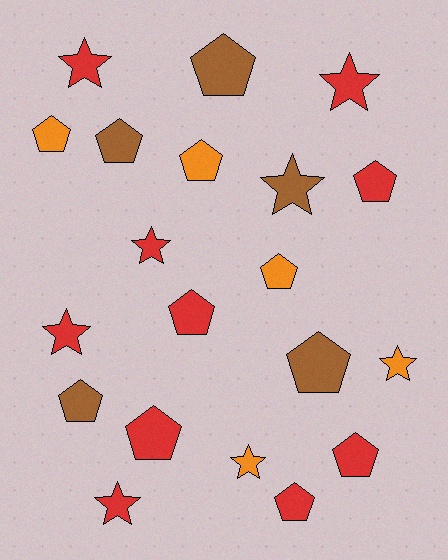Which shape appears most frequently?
Pentagon, with 12 objects.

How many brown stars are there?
There is 1 brown star.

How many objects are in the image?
There are 20 objects.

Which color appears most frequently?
Red, with 10 objects.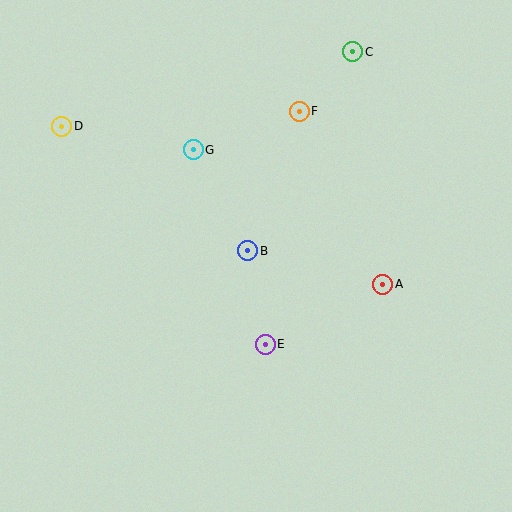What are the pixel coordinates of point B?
Point B is at (248, 251).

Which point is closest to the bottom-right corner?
Point A is closest to the bottom-right corner.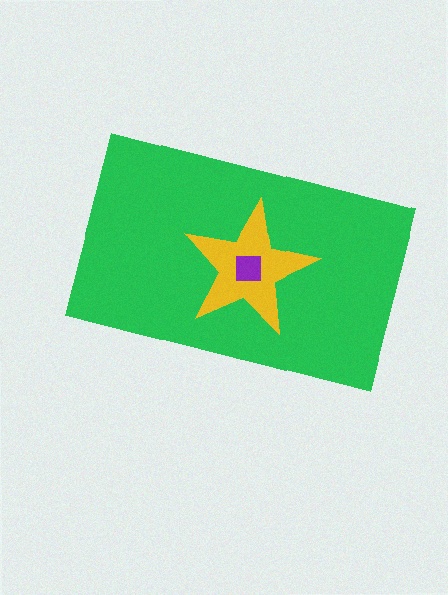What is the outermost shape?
The green rectangle.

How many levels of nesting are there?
3.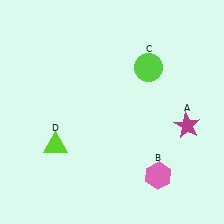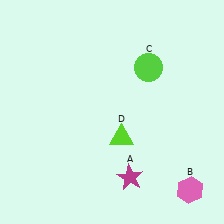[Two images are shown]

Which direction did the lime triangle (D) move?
The lime triangle (D) moved right.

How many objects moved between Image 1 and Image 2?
3 objects moved between the two images.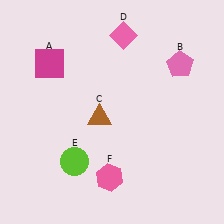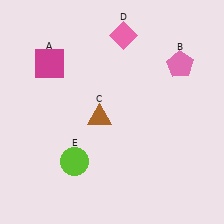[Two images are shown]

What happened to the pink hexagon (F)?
The pink hexagon (F) was removed in Image 2. It was in the bottom-left area of Image 1.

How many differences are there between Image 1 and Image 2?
There is 1 difference between the two images.